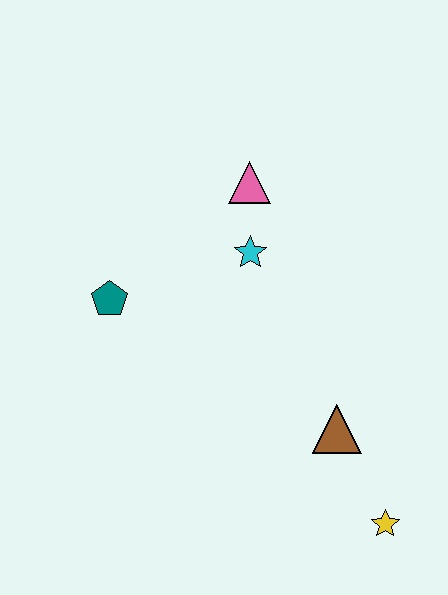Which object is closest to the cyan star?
The pink triangle is closest to the cyan star.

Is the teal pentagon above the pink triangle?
No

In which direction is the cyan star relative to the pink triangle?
The cyan star is below the pink triangle.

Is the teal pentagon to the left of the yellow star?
Yes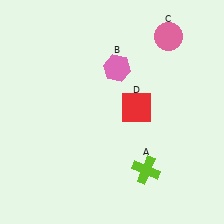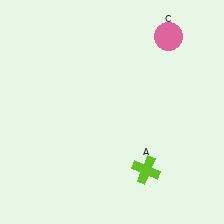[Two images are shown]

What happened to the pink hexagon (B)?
The pink hexagon (B) was removed in Image 2. It was in the top-right area of Image 1.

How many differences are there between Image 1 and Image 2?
There are 2 differences between the two images.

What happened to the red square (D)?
The red square (D) was removed in Image 2. It was in the top-right area of Image 1.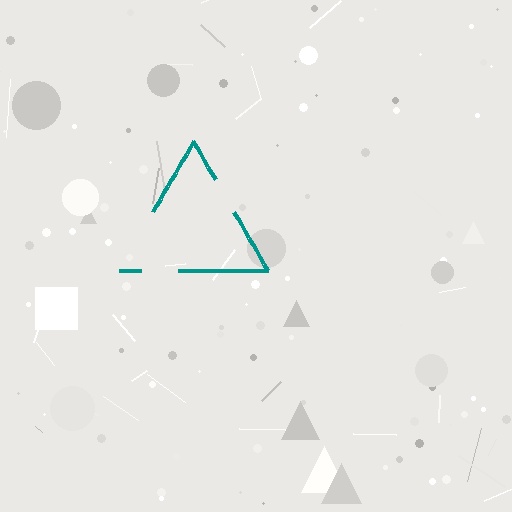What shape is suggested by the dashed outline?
The dashed outline suggests a triangle.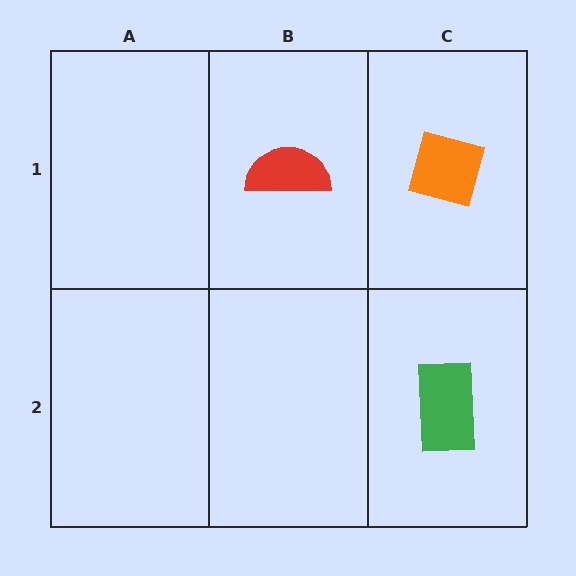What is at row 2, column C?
A green rectangle.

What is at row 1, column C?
An orange diamond.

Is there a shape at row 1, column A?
No, that cell is empty.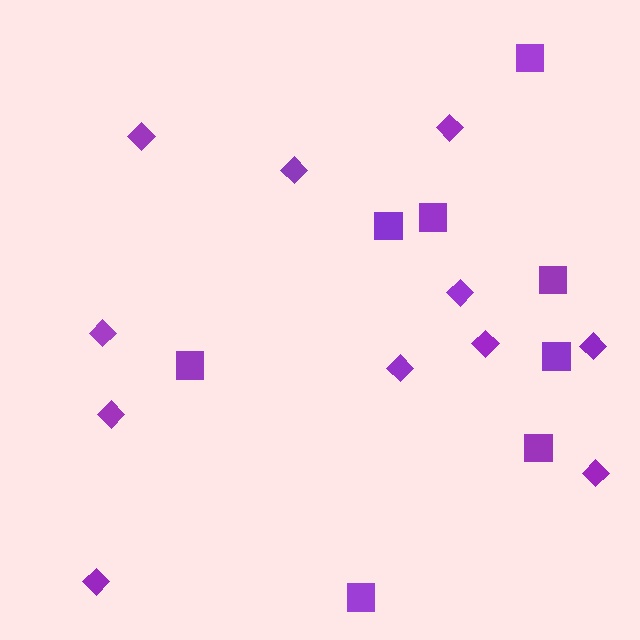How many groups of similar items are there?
There are 2 groups: one group of diamonds (11) and one group of squares (8).